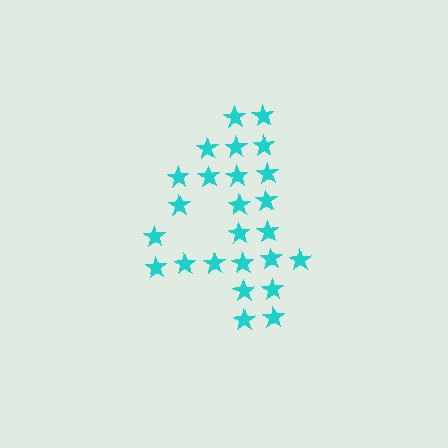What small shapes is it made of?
It is made of small stars.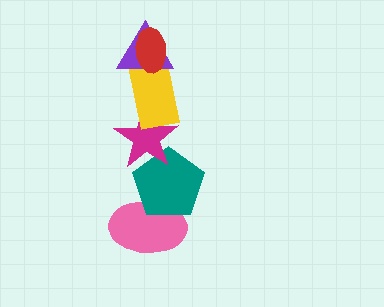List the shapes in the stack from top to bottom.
From top to bottom: the red ellipse, the purple triangle, the yellow rectangle, the magenta star, the teal pentagon, the pink ellipse.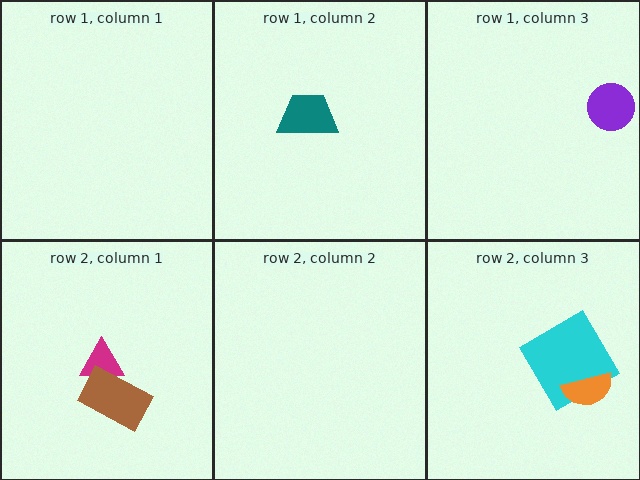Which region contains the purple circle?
The row 1, column 3 region.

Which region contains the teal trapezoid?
The row 1, column 2 region.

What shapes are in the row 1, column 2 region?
The teal trapezoid.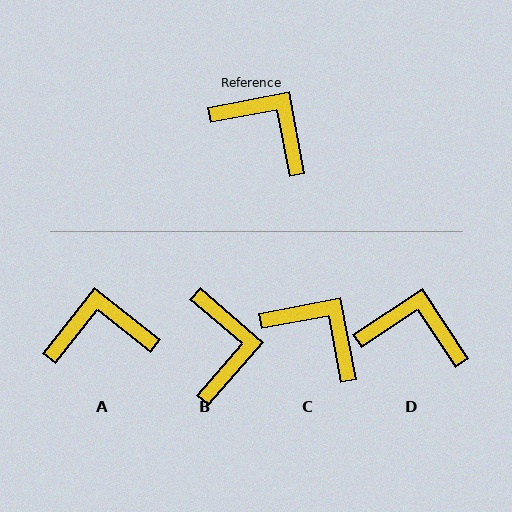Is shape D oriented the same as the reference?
No, it is off by about 23 degrees.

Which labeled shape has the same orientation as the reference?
C.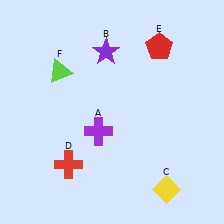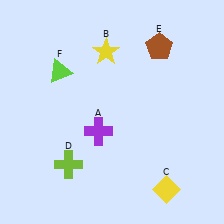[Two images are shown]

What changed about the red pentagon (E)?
In Image 1, E is red. In Image 2, it changed to brown.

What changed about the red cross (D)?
In Image 1, D is red. In Image 2, it changed to lime.